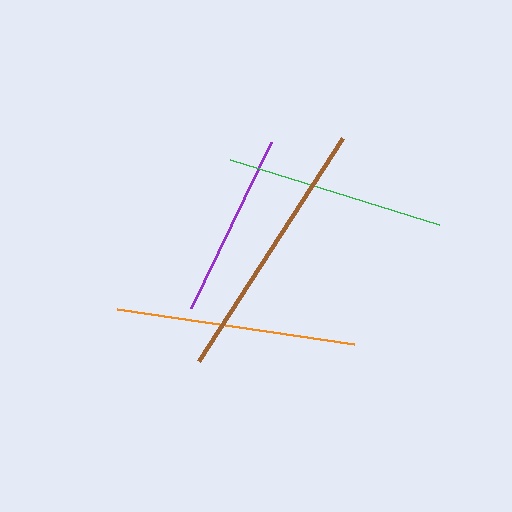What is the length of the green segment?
The green segment is approximately 219 pixels long.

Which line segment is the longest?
The brown line is the longest at approximately 266 pixels.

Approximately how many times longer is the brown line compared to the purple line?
The brown line is approximately 1.4 times the length of the purple line.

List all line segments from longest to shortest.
From longest to shortest: brown, orange, green, purple.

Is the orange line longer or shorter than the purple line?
The orange line is longer than the purple line.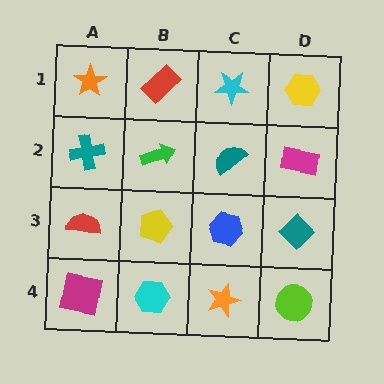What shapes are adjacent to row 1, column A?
A teal cross (row 2, column A), a red rectangle (row 1, column B).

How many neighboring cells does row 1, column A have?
2.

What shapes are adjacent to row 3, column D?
A magenta rectangle (row 2, column D), a lime circle (row 4, column D), a blue hexagon (row 3, column C).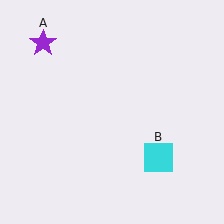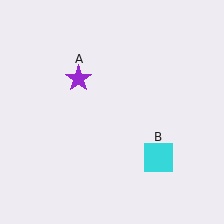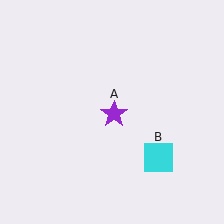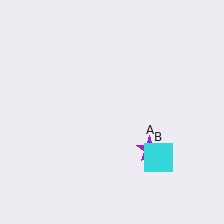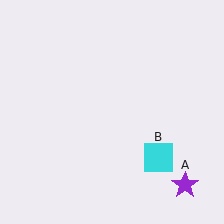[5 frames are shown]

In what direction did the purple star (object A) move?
The purple star (object A) moved down and to the right.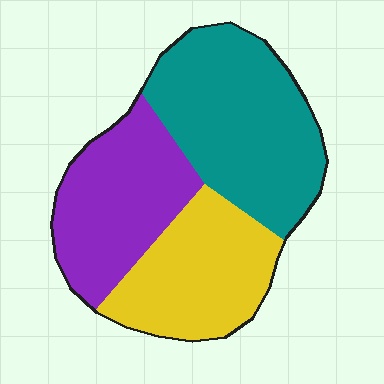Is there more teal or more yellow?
Teal.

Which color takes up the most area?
Teal, at roughly 40%.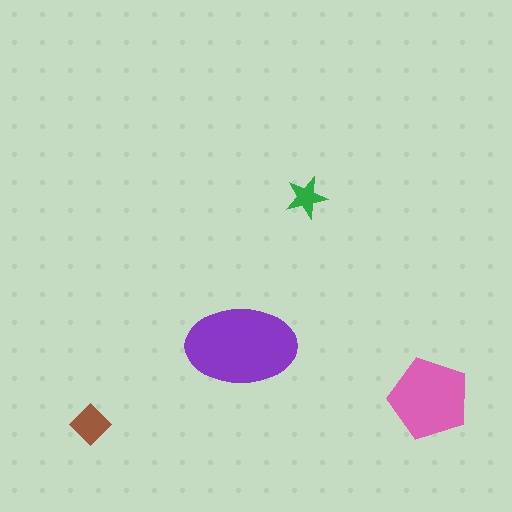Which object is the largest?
The purple ellipse.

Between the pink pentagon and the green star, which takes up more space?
The pink pentagon.